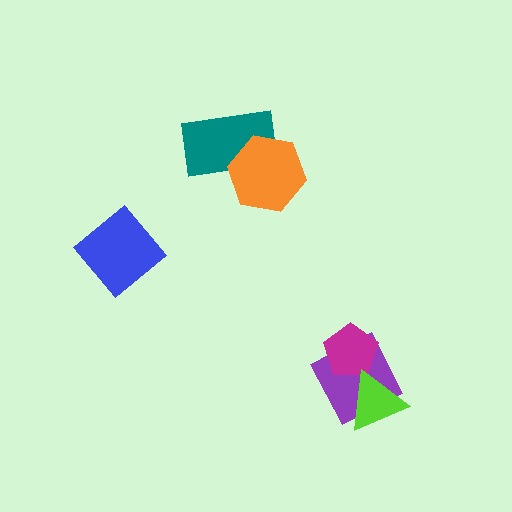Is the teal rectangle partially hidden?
Yes, it is partially covered by another shape.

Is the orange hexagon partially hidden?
No, no other shape covers it.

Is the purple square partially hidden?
Yes, it is partially covered by another shape.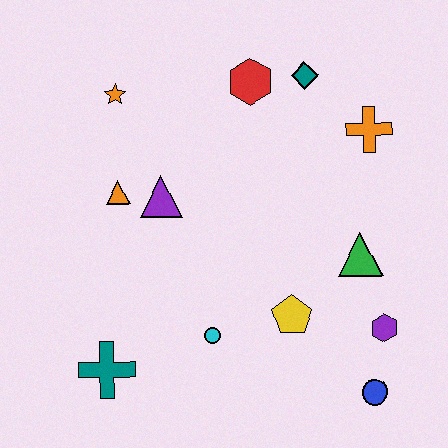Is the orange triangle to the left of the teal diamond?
Yes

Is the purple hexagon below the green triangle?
Yes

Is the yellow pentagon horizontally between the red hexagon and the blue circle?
Yes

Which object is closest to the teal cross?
The cyan circle is closest to the teal cross.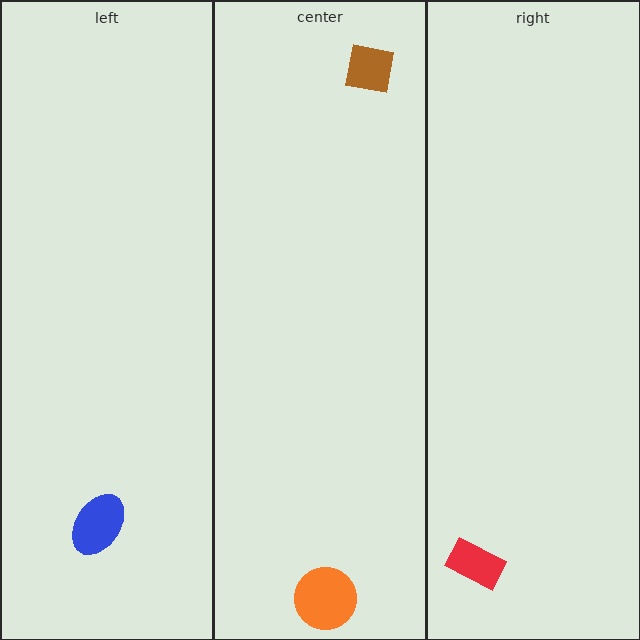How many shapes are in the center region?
2.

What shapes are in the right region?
The red rectangle.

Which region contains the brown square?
The center region.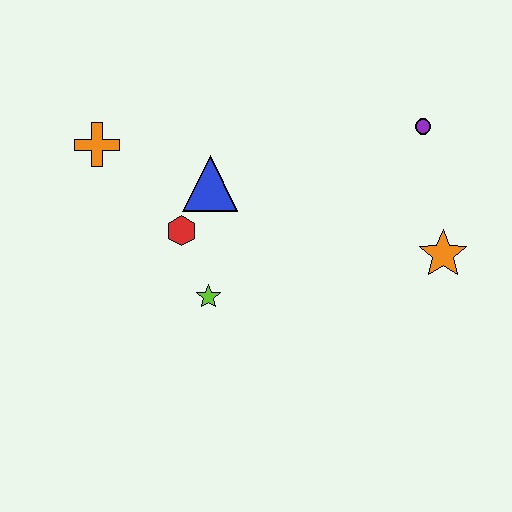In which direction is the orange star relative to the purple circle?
The orange star is below the purple circle.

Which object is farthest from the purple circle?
The orange cross is farthest from the purple circle.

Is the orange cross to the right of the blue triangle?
No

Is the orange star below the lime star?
No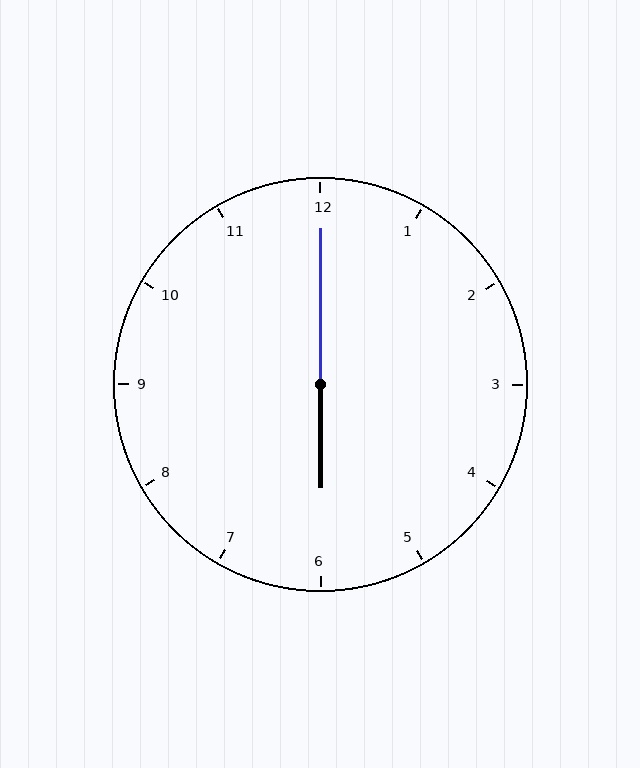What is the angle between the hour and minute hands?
Approximately 180 degrees.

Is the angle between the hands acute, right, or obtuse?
It is obtuse.